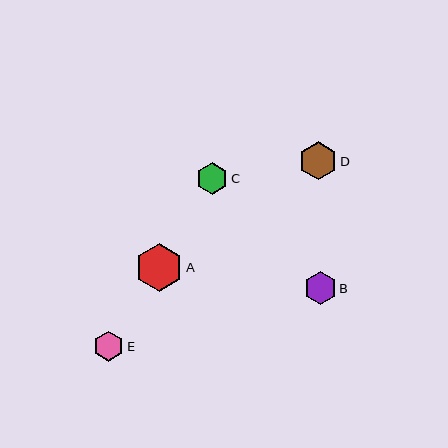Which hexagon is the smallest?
Hexagon E is the smallest with a size of approximately 30 pixels.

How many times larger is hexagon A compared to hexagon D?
Hexagon A is approximately 1.3 times the size of hexagon D.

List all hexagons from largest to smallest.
From largest to smallest: A, D, B, C, E.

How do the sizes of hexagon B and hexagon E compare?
Hexagon B and hexagon E are approximately the same size.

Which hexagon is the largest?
Hexagon A is the largest with a size of approximately 48 pixels.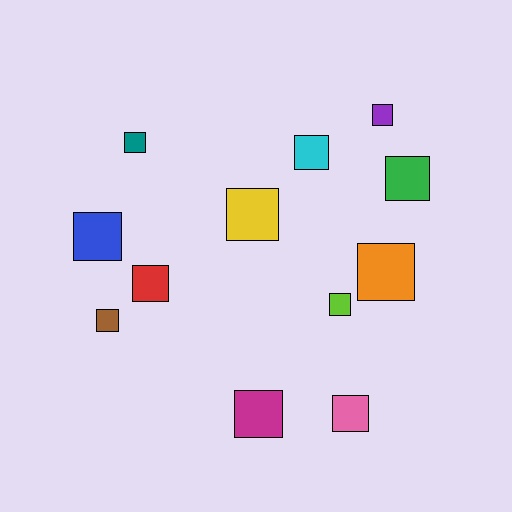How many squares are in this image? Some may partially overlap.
There are 12 squares.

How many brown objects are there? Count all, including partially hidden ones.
There is 1 brown object.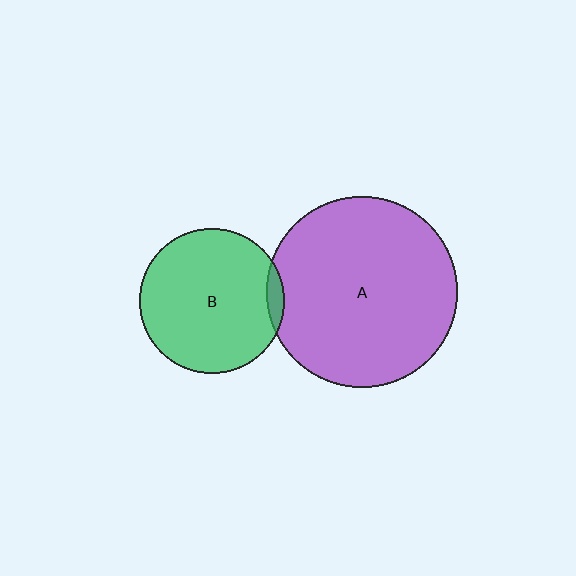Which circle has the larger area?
Circle A (purple).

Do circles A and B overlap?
Yes.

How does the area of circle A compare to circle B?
Approximately 1.7 times.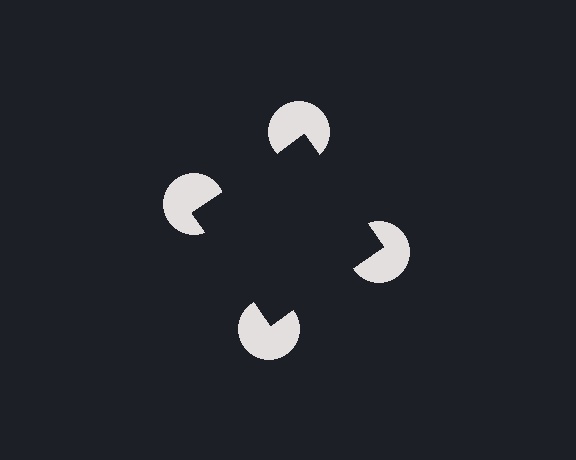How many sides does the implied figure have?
4 sides.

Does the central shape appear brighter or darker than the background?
It typically appears slightly darker than the background, even though no actual brightness change is drawn.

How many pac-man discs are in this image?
There are 4 — one at each vertex of the illusory square.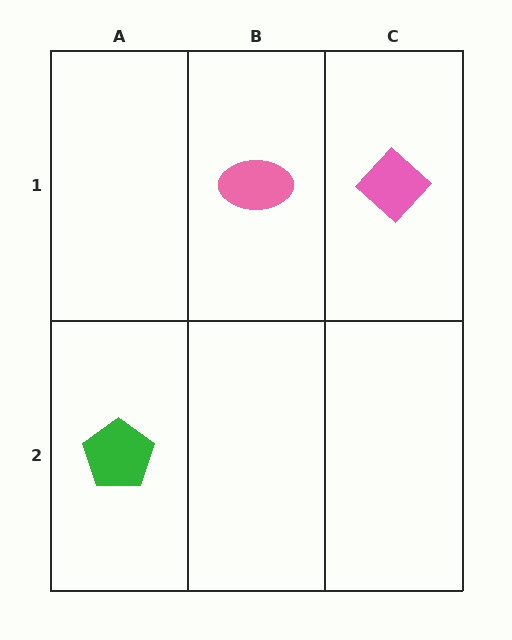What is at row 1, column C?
A pink diamond.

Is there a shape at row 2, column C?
No, that cell is empty.